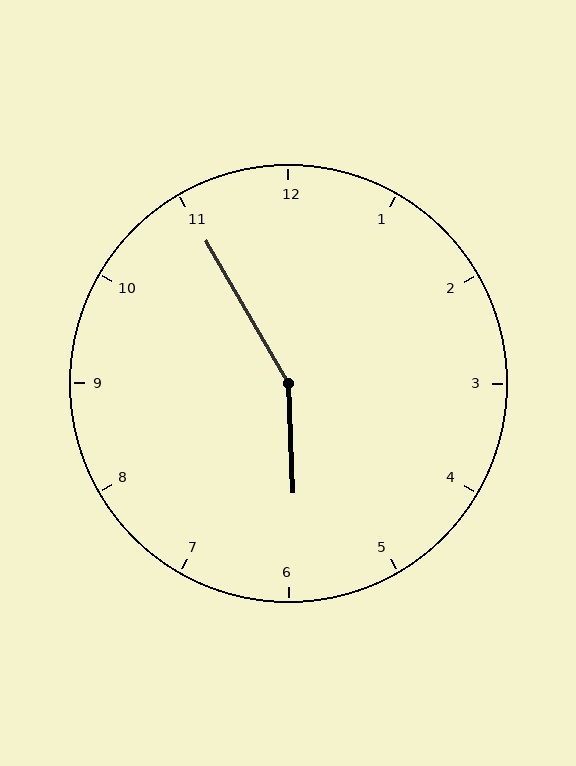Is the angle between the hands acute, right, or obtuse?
It is obtuse.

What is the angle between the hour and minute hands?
Approximately 152 degrees.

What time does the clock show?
5:55.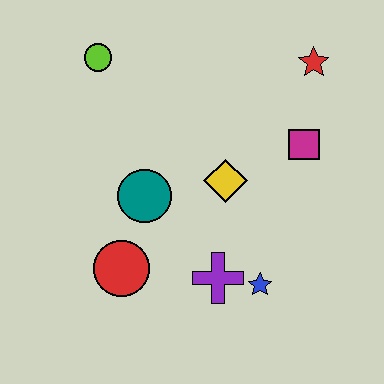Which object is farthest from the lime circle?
The blue star is farthest from the lime circle.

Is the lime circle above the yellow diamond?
Yes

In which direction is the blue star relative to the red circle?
The blue star is to the right of the red circle.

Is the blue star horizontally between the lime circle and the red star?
Yes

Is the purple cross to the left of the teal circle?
No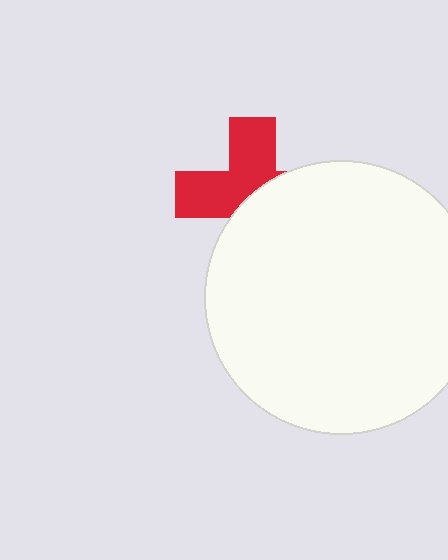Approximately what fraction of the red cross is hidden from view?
Roughly 50% of the red cross is hidden behind the white circle.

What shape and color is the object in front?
The object in front is a white circle.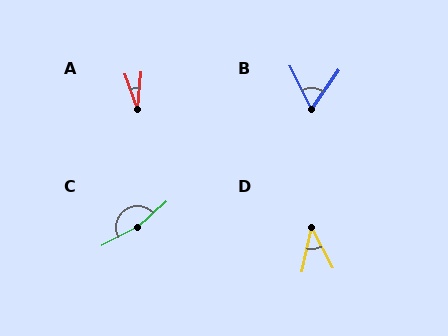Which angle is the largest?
C, at approximately 166 degrees.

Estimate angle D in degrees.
Approximately 40 degrees.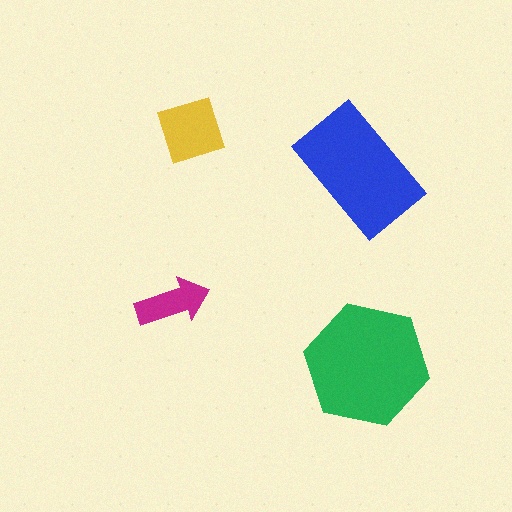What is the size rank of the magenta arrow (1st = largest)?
4th.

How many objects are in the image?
There are 4 objects in the image.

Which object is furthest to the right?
The green hexagon is rightmost.